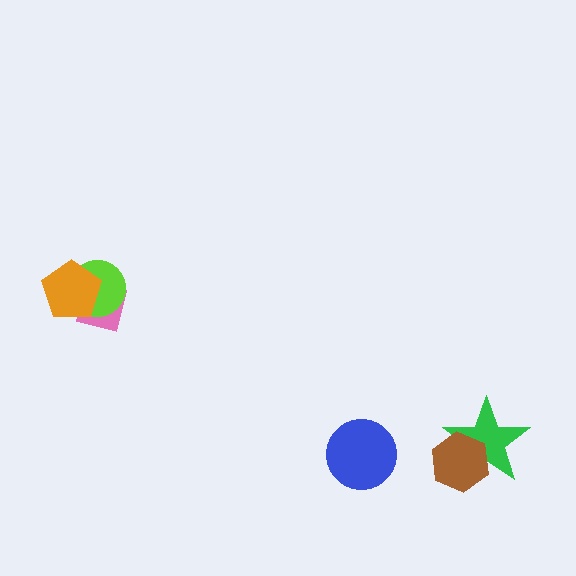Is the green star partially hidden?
Yes, it is partially covered by another shape.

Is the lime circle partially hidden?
Yes, it is partially covered by another shape.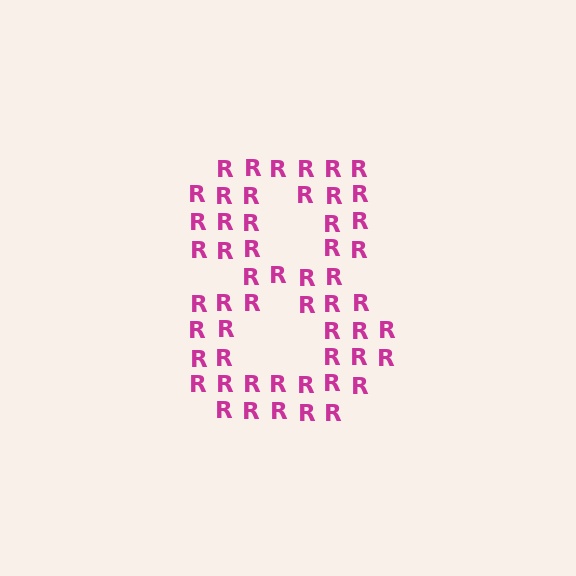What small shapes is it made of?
It is made of small letter R's.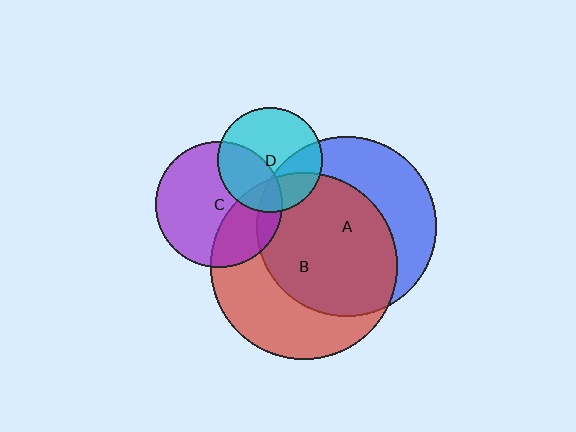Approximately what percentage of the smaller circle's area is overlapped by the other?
Approximately 25%.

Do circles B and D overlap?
Yes.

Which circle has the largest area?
Circle B (red).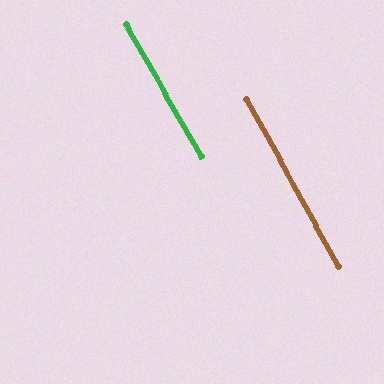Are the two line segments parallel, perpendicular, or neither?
Parallel — their directions differ by only 1.1°.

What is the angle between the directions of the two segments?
Approximately 1 degree.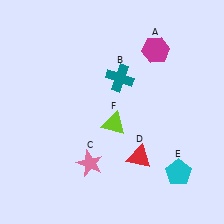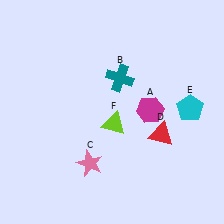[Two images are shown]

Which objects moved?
The objects that moved are: the magenta hexagon (A), the red triangle (D), the cyan pentagon (E).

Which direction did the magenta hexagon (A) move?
The magenta hexagon (A) moved down.